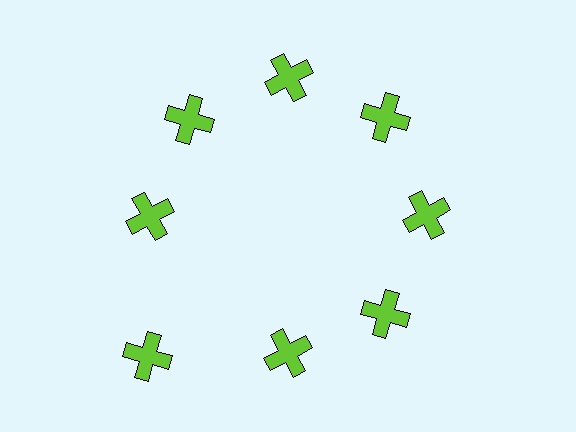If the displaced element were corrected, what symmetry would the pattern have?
It would have 8-fold rotational symmetry — the pattern would map onto itself every 45 degrees.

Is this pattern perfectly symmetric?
No. The 8 lime crosses are arranged in a ring, but one element near the 8 o'clock position is pushed outward from the center, breaking the 8-fold rotational symmetry.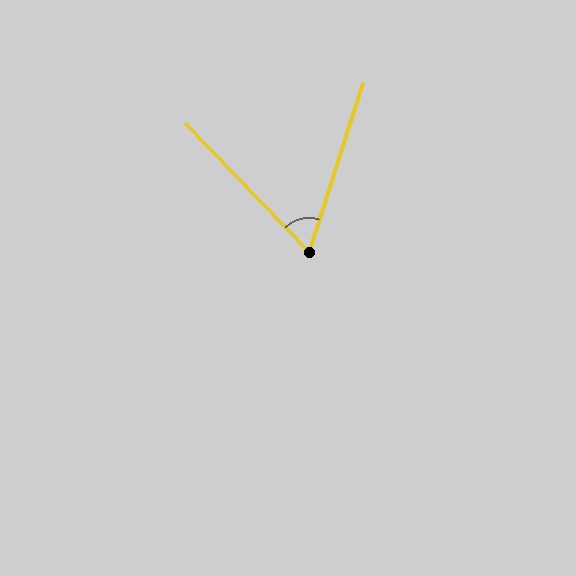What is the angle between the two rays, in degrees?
Approximately 61 degrees.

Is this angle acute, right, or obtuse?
It is acute.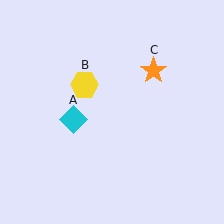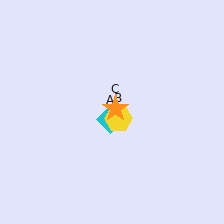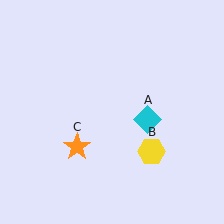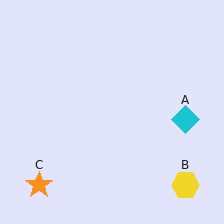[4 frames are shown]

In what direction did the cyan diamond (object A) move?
The cyan diamond (object A) moved right.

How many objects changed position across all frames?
3 objects changed position: cyan diamond (object A), yellow hexagon (object B), orange star (object C).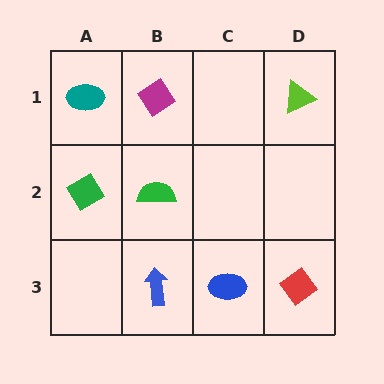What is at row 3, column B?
A blue arrow.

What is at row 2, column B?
A green semicircle.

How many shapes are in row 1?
3 shapes.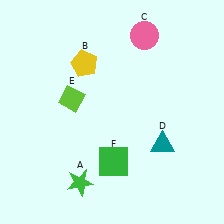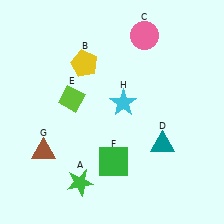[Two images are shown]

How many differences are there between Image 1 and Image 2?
There are 2 differences between the two images.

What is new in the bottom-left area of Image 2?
A brown triangle (G) was added in the bottom-left area of Image 2.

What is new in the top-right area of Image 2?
A cyan star (H) was added in the top-right area of Image 2.